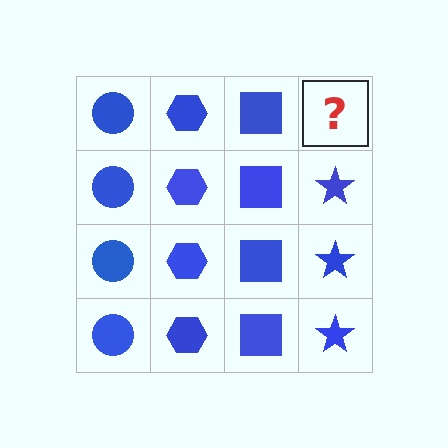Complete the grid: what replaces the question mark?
The question mark should be replaced with a blue star.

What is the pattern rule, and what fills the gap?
The rule is that each column has a consistent shape. The gap should be filled with a blue star.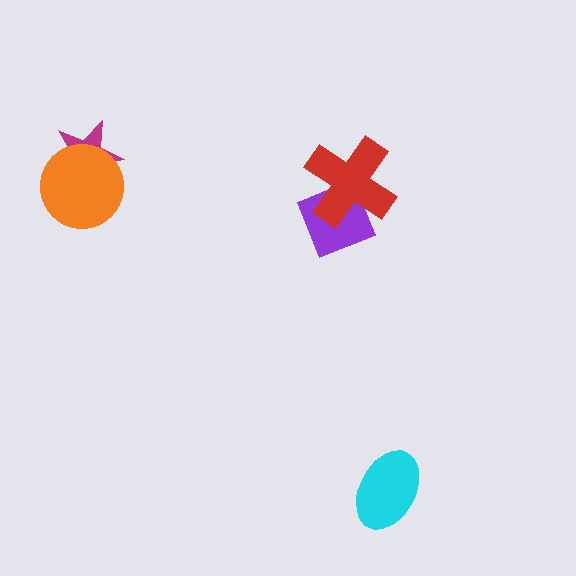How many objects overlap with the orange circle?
1 object overlaps with the orange circle.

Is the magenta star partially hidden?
Yes, it is partially covered by another shape.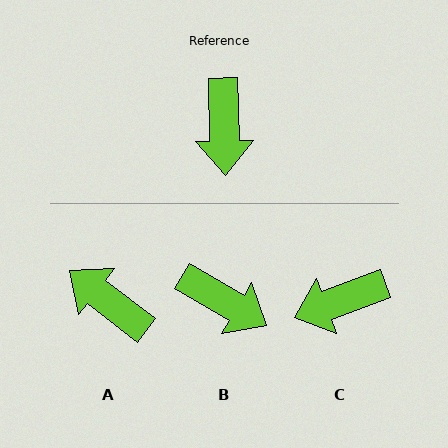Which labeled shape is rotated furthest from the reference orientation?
A, about 129 degrees away.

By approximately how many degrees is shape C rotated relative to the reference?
Approximately 71 degrees clockwise.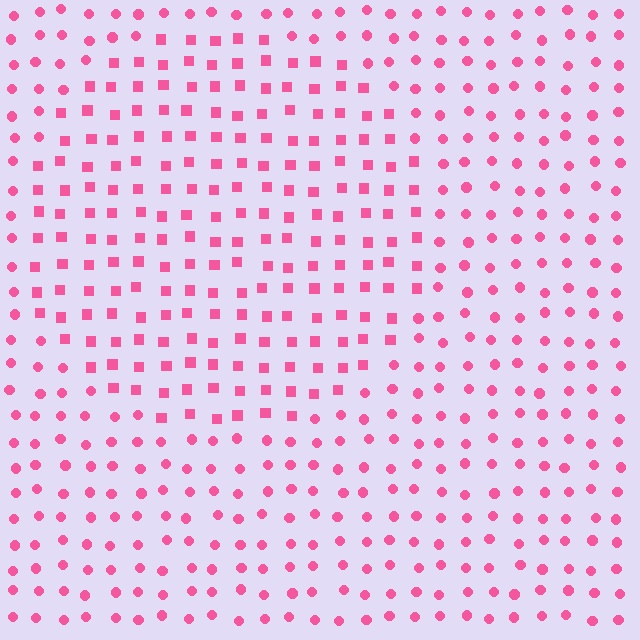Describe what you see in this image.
The image is filled with small pink elements arranged in a uniform grid. A circle-shaped region contains squares, while the surrounding area contains circles. The boundary is defined purely by the change in element shape.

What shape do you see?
I see a circle.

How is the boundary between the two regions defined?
The boundary is defined by a change in element shape: squares inside vs. circles outside. All elements share the same color and spacing.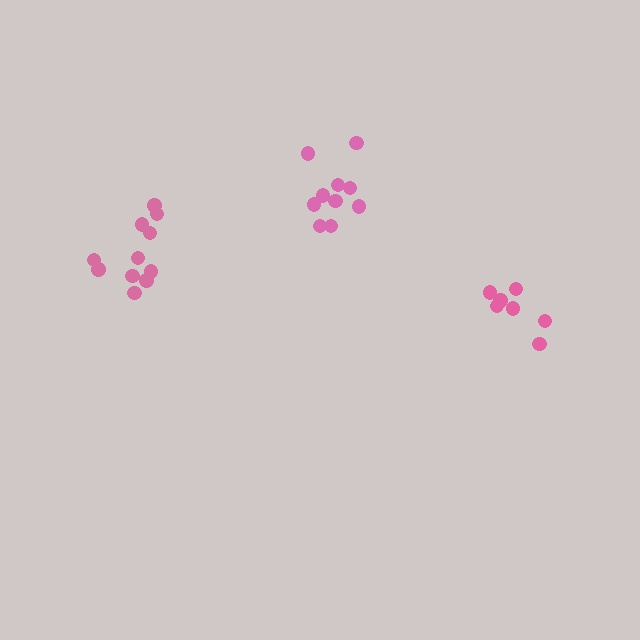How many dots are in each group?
Group 1: 7 dots, Group 2: 11 dots, Group 3: 10 dots (28 total).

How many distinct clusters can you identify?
There are 3 distinct clusters.